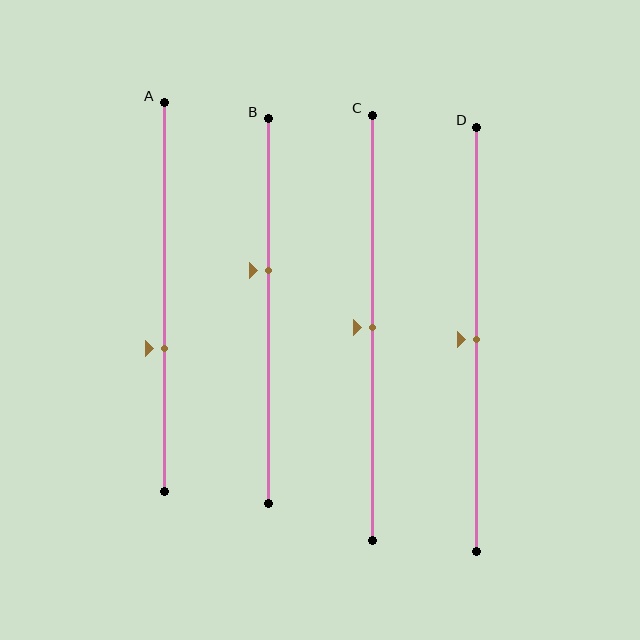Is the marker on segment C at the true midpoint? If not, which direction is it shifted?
Yes, the marker on segment C is at the true midpoint.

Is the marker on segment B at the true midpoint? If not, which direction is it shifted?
No, the marker on segment B is shifted upward by about 10% of the segment length.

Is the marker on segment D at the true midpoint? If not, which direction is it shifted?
Yes, the marker on segment D is at the true midpoint.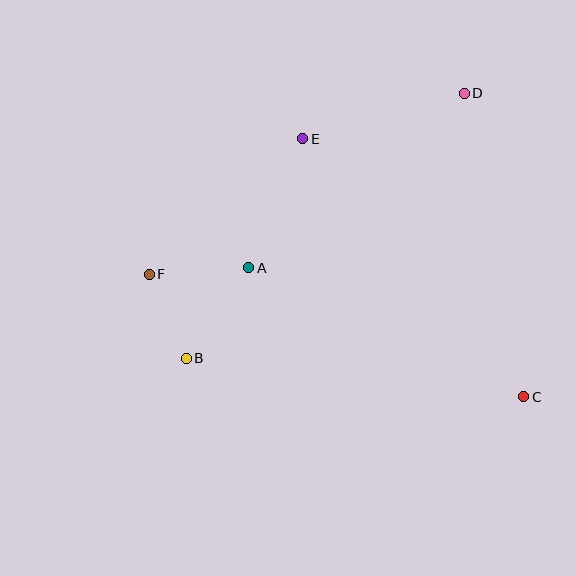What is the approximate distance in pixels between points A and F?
The distance between A and F is approximately 100 pixels.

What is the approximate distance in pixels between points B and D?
The distance between B and D is approximately 384 pixels.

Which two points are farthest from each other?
Points C and F are farthest from each other.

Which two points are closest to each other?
Points B and F are closest to each other.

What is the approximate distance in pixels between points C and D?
The distance between C and D is approximately 309 pixels.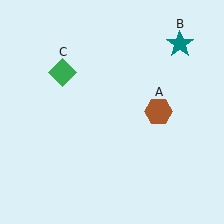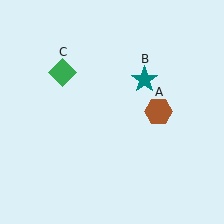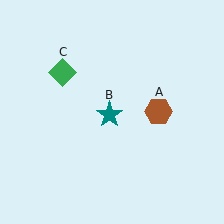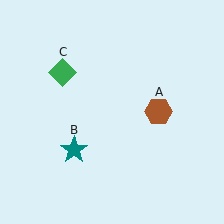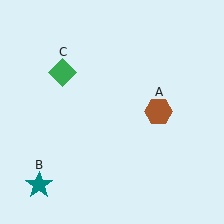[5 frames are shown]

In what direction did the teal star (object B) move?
The teal star (object B) moved down and to the left.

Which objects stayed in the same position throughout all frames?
Brown hexagon (object A) and green diamond (object C) remained stationary.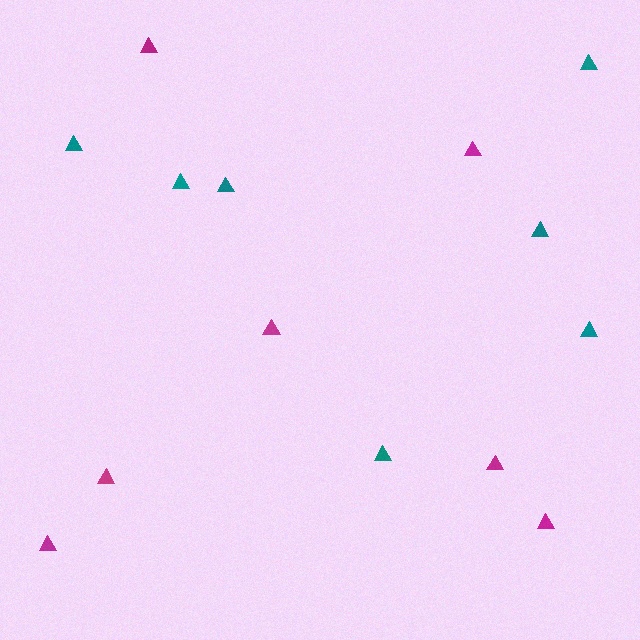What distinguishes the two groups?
There are 2 groups: one group of magenta triangles (7) and one group of teal triangles (7).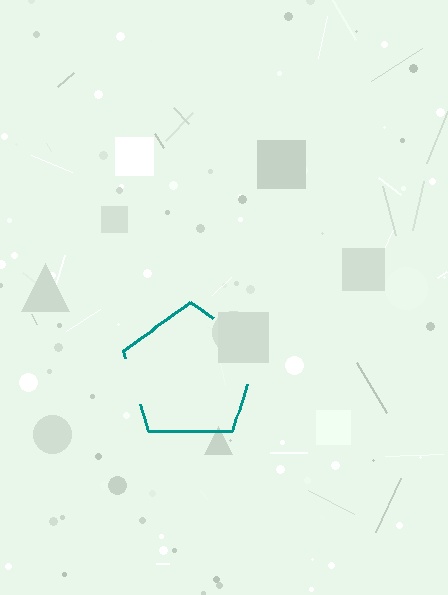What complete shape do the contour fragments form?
The contour fragments form a pentagon.